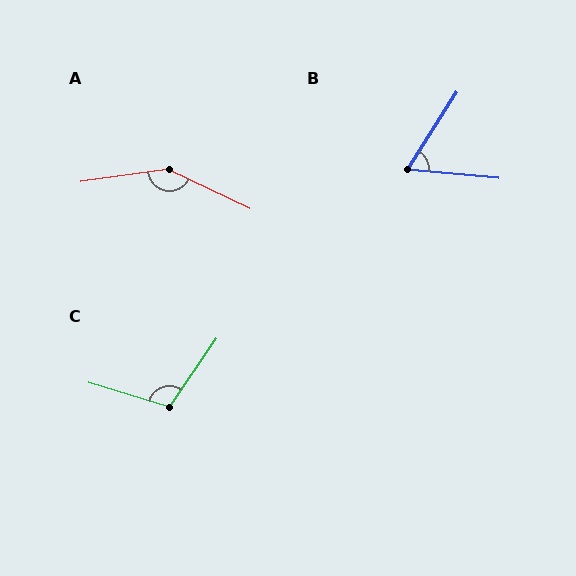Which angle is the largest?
A, at approximately 146 degrees.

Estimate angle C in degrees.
Approximately 108 degrees.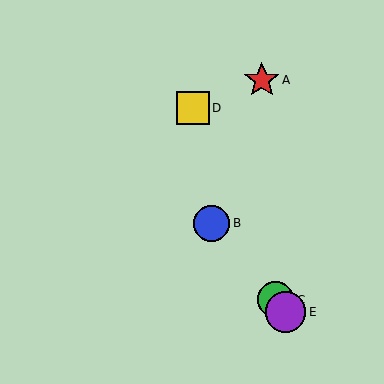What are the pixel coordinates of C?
Object C is at (276, 300).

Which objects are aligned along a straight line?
Objects B, C, E are aligned along a straight line.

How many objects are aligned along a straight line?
3 objects (B, C, E) are aligned along a straight line.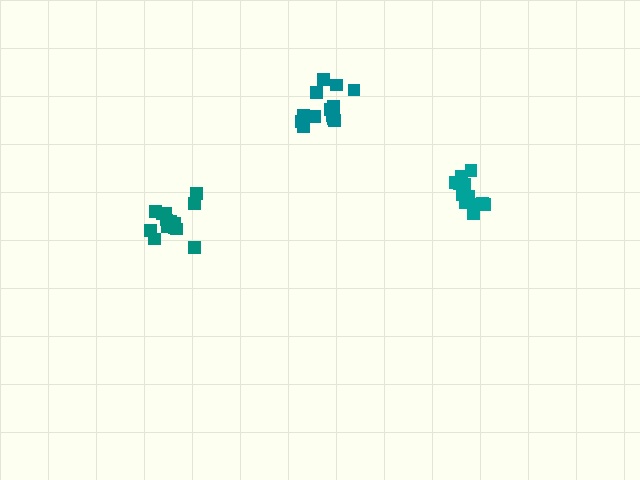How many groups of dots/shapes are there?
There are 3 groups.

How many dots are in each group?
Group 1: 13 dots, Group 2: 13 dots, Group 3: 15 dots (41 total).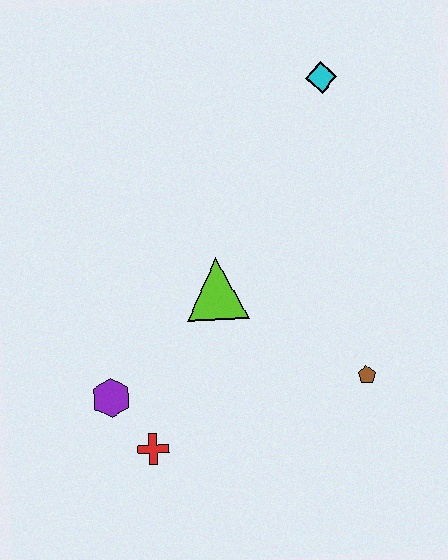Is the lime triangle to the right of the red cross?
Yes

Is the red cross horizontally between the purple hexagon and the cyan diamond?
Yes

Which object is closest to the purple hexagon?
The red cross is closest to the purple hexagon.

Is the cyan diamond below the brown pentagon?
No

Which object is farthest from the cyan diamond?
The red cross is farthest from the cyan diamond.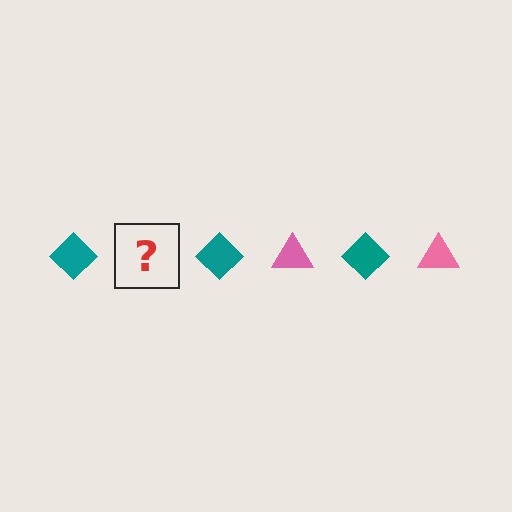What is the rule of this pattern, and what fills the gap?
The rule is that the pattern alternates between teal diamond and pink triangle. The gap should be filled with a pink triangle.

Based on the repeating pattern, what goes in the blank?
The blank should be a pink triangle.